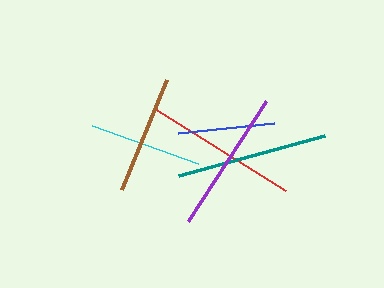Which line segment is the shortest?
The blue line is the shortest at approximately 96 pixels.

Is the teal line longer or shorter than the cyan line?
The teal line is longer than the cyan line.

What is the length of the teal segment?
The teal segment is approximately 151 pixels long.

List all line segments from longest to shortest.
From longest to shortest: red, teal, purple, brown, cyan, blue.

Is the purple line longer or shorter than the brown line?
The purple line is longer than the brown line.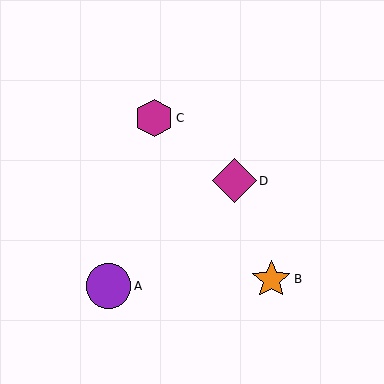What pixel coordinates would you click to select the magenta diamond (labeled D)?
Click at (235, 181) to select the magenta diamond D.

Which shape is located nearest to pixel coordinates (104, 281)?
The purple circle (labeled A) at (109, 286) is nearest to that location.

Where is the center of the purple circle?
The center of the purple circle is at (109, 286).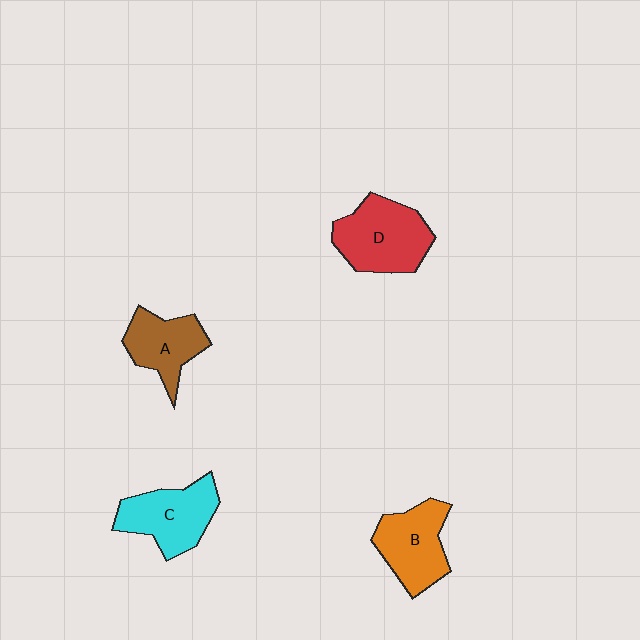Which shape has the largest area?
Shape D (red).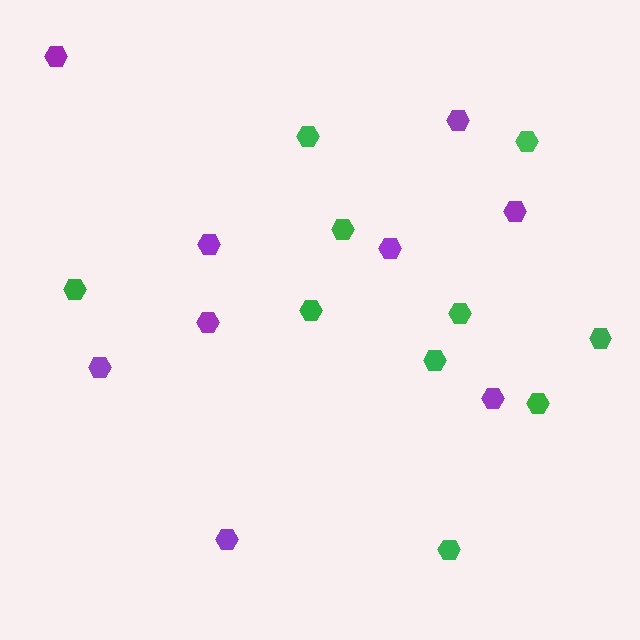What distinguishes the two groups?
There are 2 groups: one group of purple hexagons (9) and one group of green hexagons (10).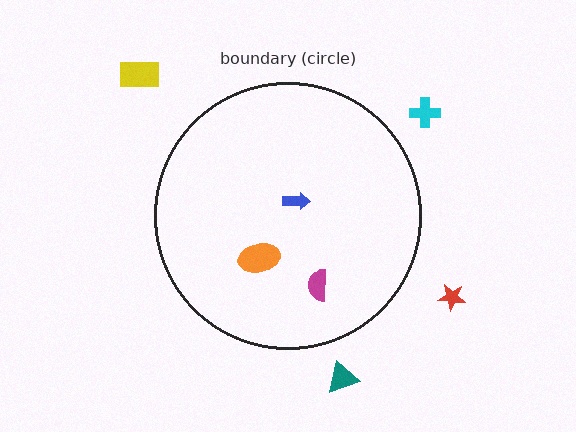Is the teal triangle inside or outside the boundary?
Outside.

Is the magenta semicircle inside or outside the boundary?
Inside.